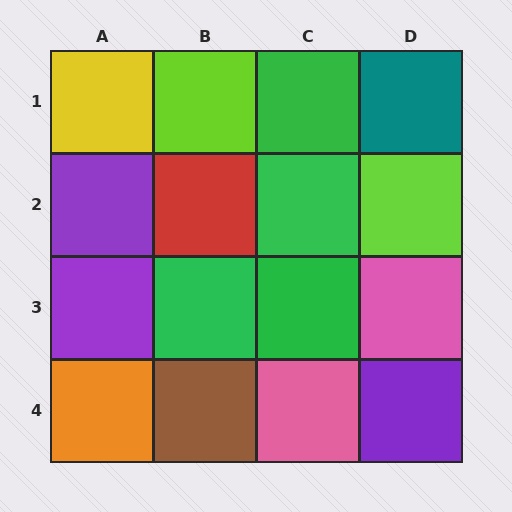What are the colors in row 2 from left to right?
Purple, red, green, lime.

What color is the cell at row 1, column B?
Lime.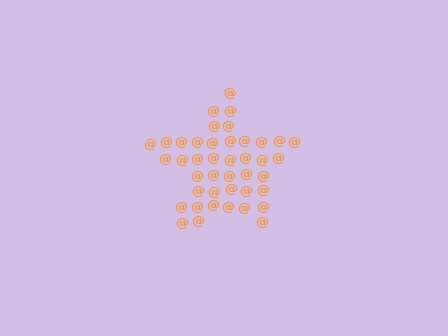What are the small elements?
The small elements are at signs.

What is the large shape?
The large shape is a star.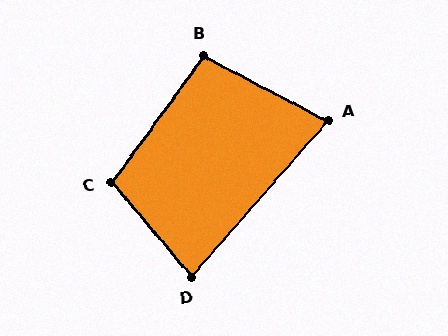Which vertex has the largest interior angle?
C, at approximately 103 degrees.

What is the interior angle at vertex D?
Approximately 82 degrees (acute).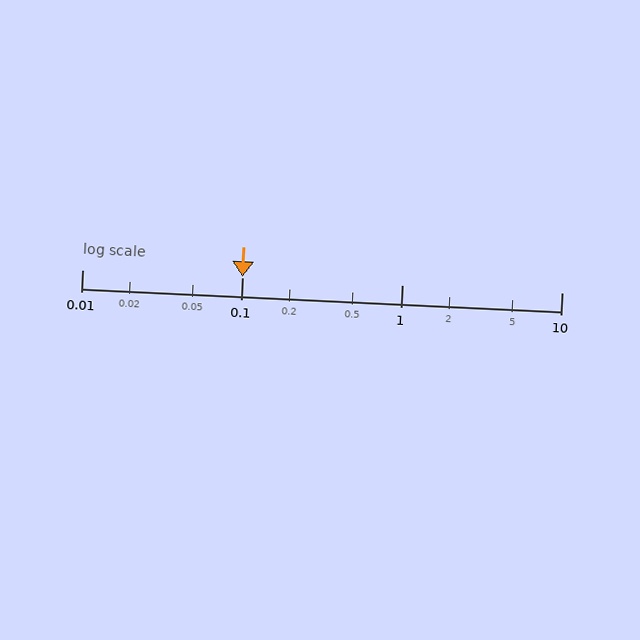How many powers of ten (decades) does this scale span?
The scale spans 3 decades, from 0.01 to 10.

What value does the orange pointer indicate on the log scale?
The pointer indicates approximately 0.1.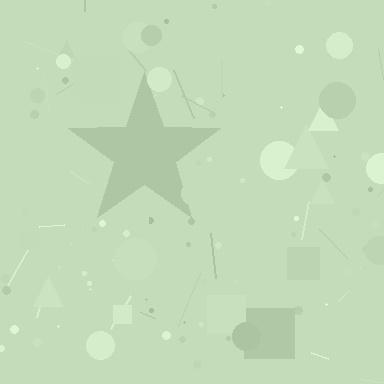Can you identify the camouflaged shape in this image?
The camouflaged shape is a star.